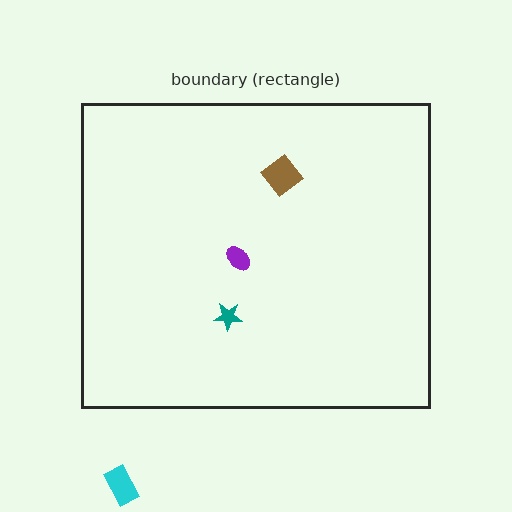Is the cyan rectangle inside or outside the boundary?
Outside.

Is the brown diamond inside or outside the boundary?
Inside.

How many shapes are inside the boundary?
3 inside, 1 outside.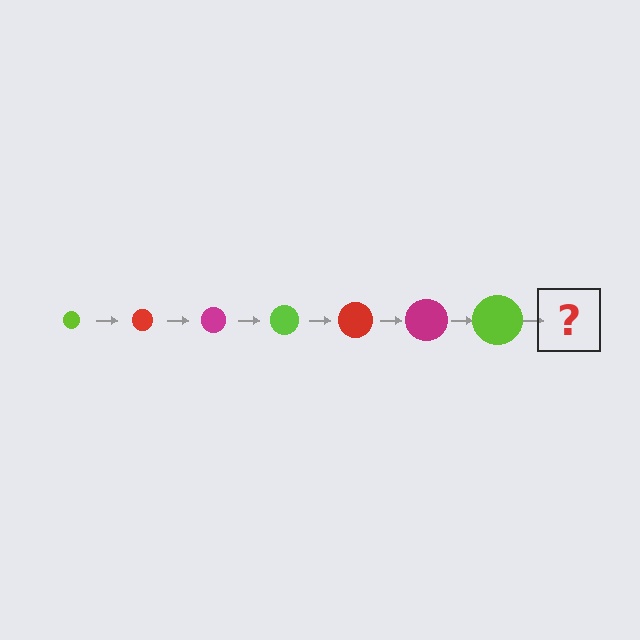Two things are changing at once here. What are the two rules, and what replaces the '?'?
The two rules are that the circle grows larger each step and the color cycles through lime, red, and magenta. The '?' should be a red circle, larger than the previous one.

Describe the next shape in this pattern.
It should be a red circle, larger than the previous one.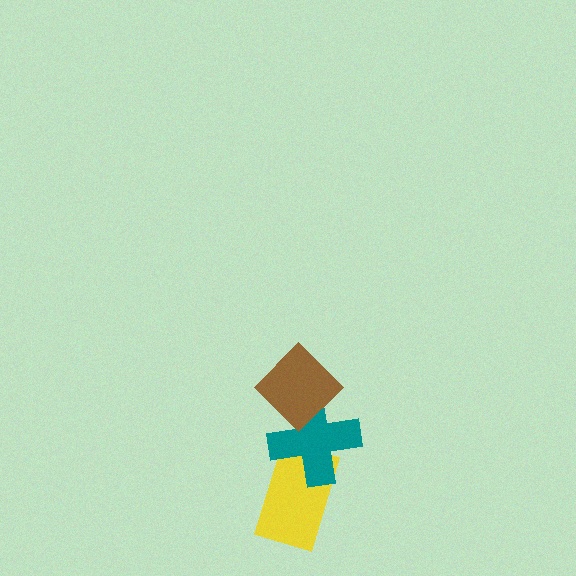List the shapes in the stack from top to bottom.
From top to bottom: the brown diamond, the teal cross, the yellow rectangle.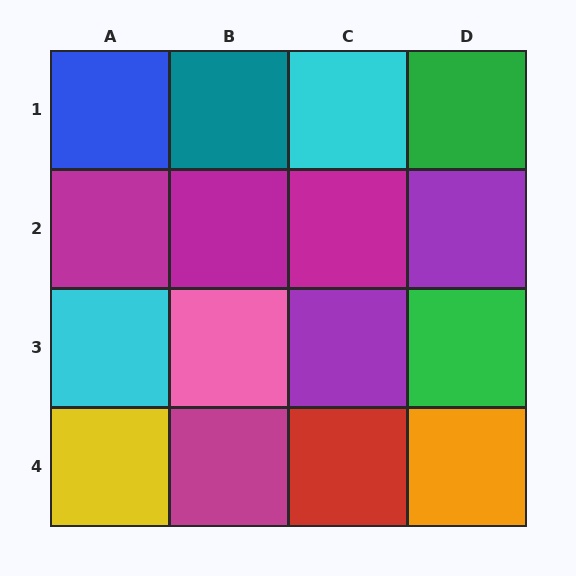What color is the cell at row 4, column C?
Red.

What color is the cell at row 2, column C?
Magenta.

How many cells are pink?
1 cell is pink.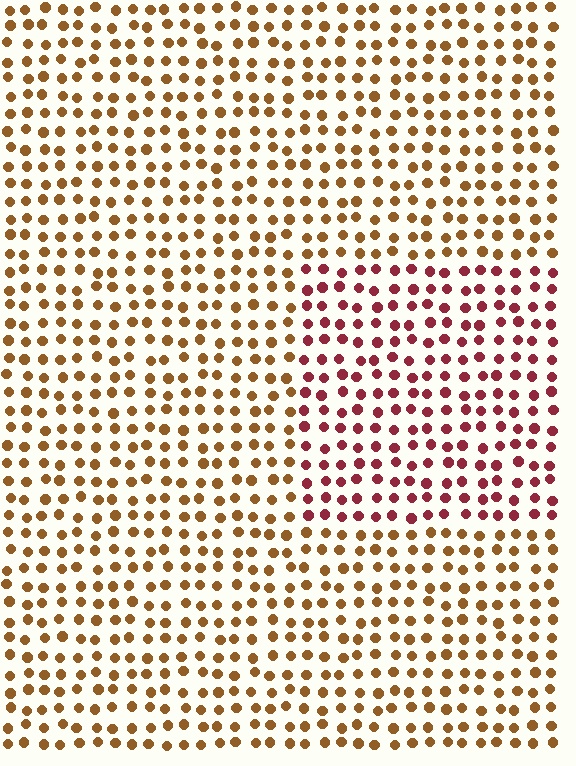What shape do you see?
I see a rectangle.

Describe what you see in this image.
The image is filled with small brown elements in a uniform arrangement. A rectangle-shaped region is visible where the elements are tinted to a slightly different hue, forming a subtle color boundary.